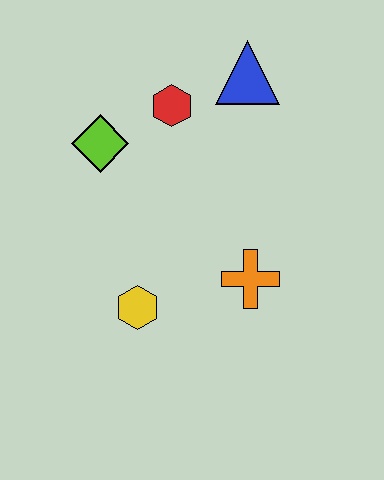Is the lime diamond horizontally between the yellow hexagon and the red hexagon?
No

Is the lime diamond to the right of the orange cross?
No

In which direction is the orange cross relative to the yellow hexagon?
The orange cross is to the right of the yellow hexagon.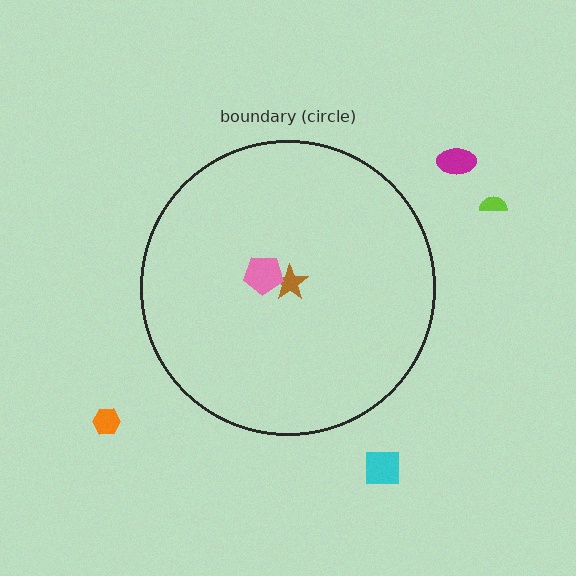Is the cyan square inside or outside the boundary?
Outside.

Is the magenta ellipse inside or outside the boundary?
Outside.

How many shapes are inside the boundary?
2 inside, 4 outside.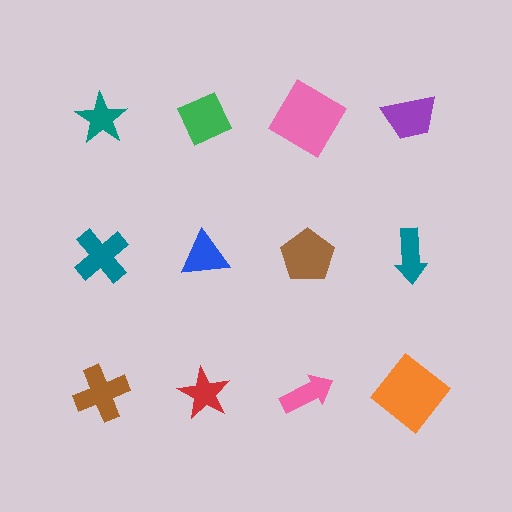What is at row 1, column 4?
A purple trapezoid.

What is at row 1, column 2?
A green diamond.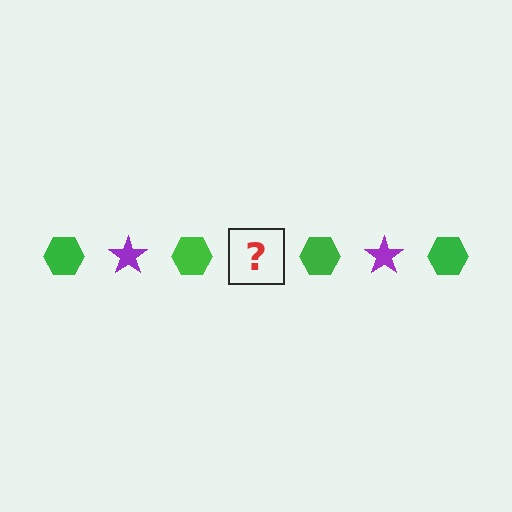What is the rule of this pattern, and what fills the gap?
The rule is that the pattern alternates between green hexagon and purple star. The gap should be filled with a purple star.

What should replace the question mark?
The question mark should be replaced with a purple star.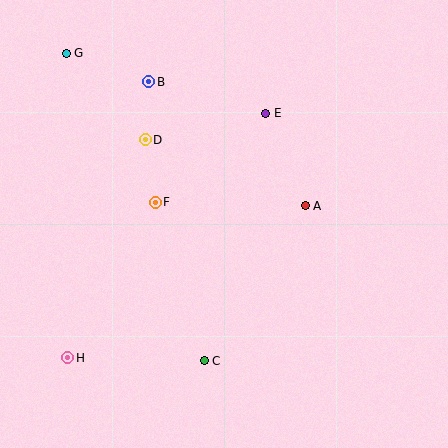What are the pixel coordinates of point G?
Point G is at (66, 53).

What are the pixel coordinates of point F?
Point F is at (155, 202).